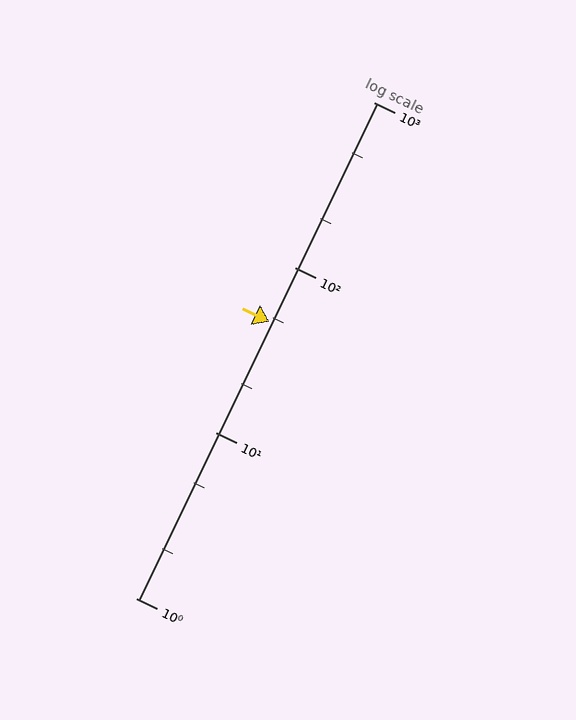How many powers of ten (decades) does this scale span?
The scale spans 3 decades, from 1 to 1000.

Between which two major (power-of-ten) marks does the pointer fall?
The pointer is between 10 and 100.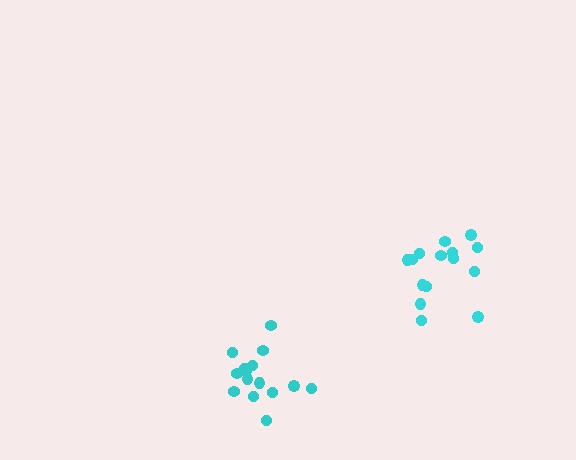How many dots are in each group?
Group 1: 15 dots, Group 2: 15 dots (30 total).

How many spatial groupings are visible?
There are 2 spatial groupings.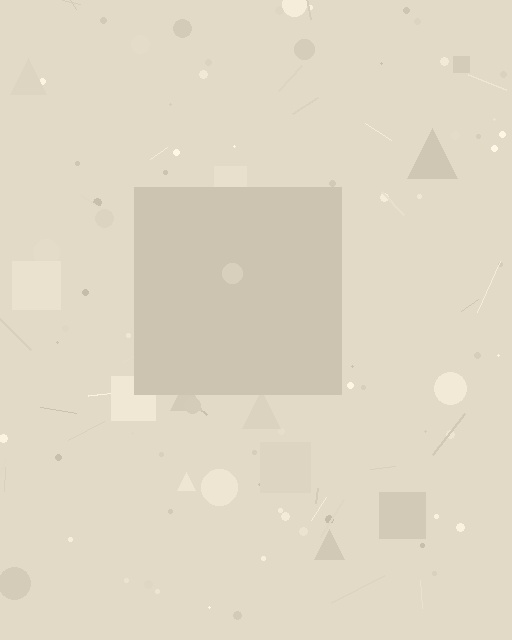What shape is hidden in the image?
A square is hidden in the image.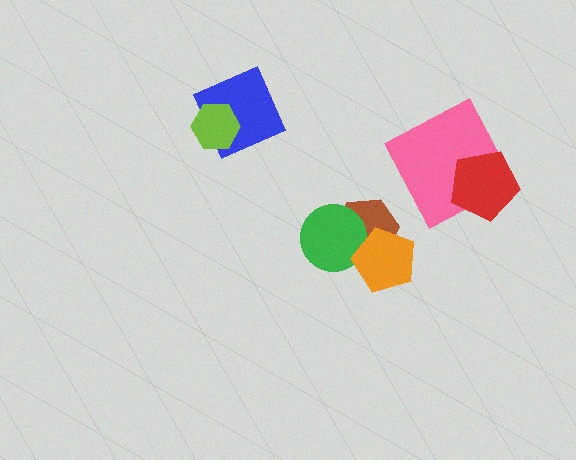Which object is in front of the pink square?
The red pentagon is in front of the pink square.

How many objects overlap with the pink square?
1 object overlaps with the pink square.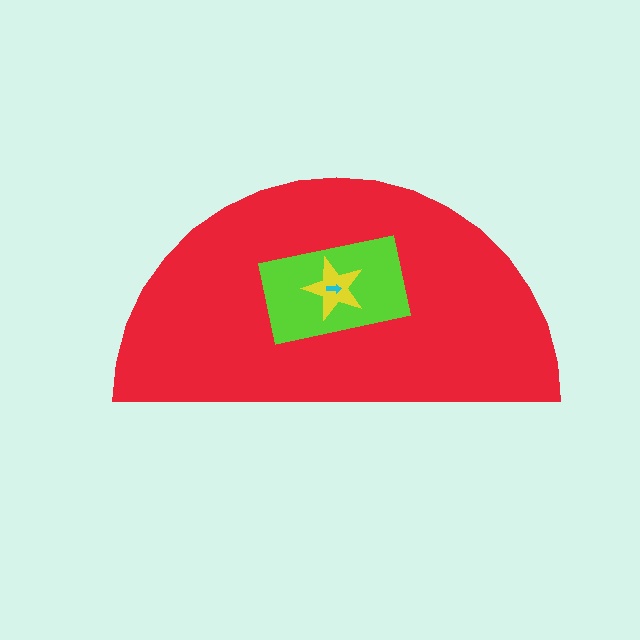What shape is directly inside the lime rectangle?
The yellow star.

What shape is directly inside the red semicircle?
The lime rectangle.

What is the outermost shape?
The red semicircle.